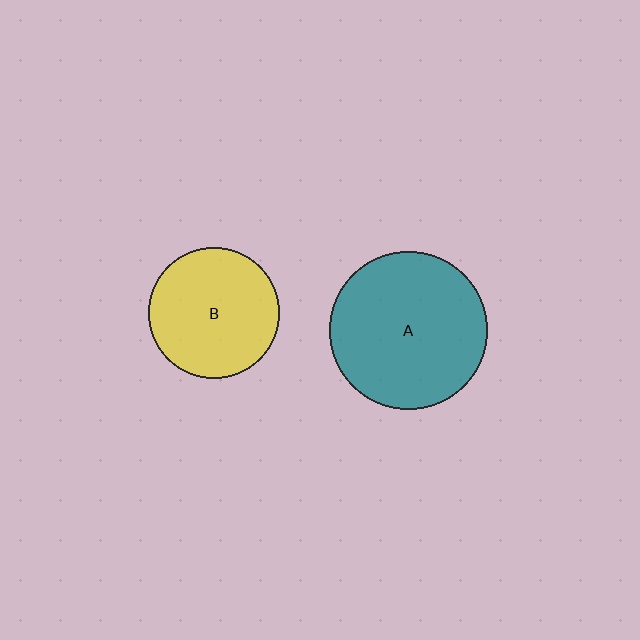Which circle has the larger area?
Circle A (teal).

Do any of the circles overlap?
No, none of the circles overlap.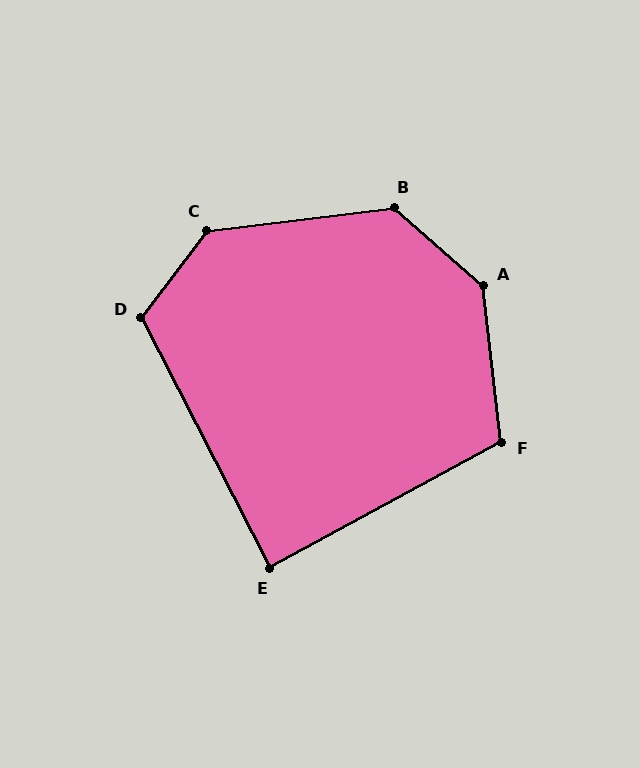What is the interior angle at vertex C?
Approximately 134 degrees (obtuse).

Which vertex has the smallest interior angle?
E, at approximately 89 degrees.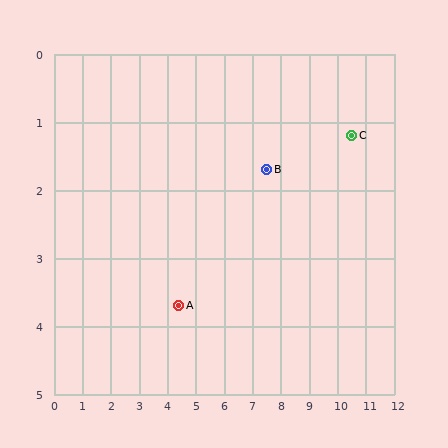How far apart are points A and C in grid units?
Points A and C are about 6.6 grid units apart.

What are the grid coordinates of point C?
Point C is at approximately (10.5, 1.2).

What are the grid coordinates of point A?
Point A is at approximately (4.4, 3.7).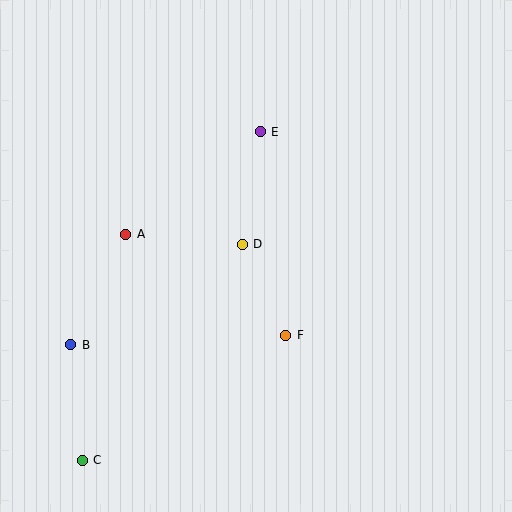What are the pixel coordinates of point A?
Point A is at (126, 234).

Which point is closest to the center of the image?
Point D at (242, 244) is closest to the center.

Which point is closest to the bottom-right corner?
Point F is closest to the bottom-right corner.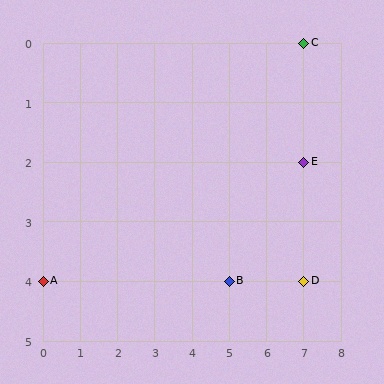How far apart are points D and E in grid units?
Points D and E are 2 rows apart.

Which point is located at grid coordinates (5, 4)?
Point B is at (5, 4).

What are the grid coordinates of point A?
Point A is at grid coordinates (0, 4).